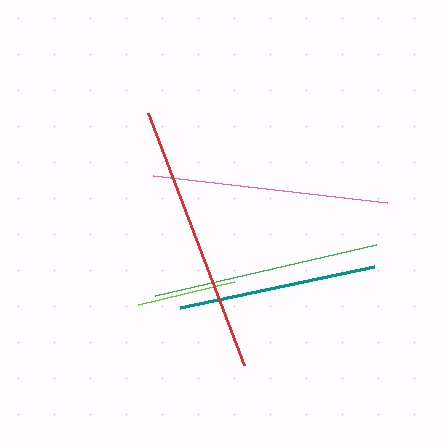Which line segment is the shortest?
The lime line is the shortest at approximately 99 pixels.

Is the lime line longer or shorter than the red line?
The red line is longer than the lime line.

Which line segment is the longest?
The red line is the longest at approximately 270 pixels.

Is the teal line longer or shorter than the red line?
The red line is longer than the teal line.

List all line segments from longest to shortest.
From longest to shortest: red, pink, green, teal, lime.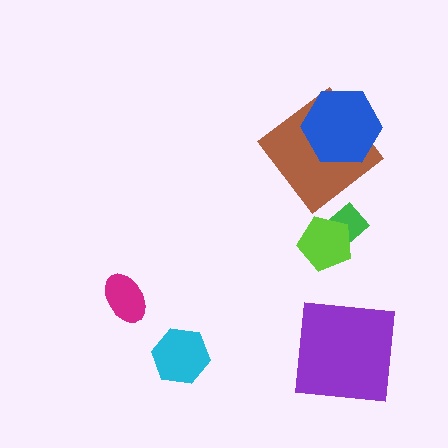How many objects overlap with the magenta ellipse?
0 objects overlap with the magenta ellipse.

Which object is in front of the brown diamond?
The blue hexagon is in front of the brown diamond.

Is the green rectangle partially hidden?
Yes, it is partially covered by another shape.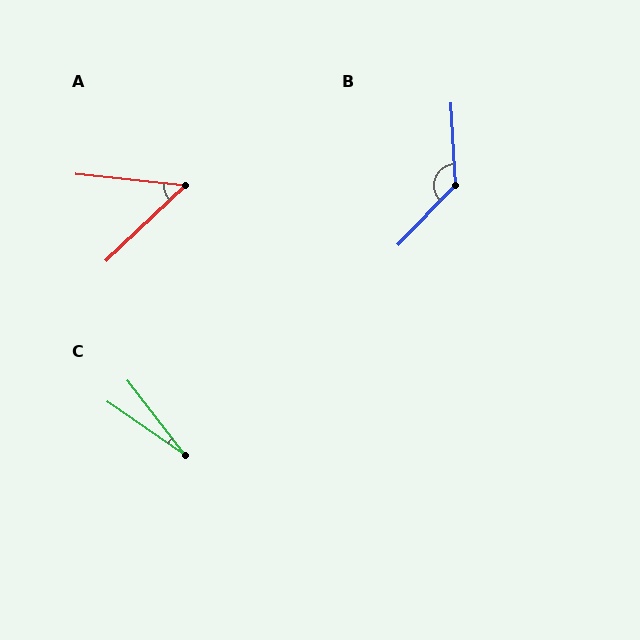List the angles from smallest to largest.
C (18°), A (50°), B (133°).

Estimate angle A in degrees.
Approximately 50 degrees.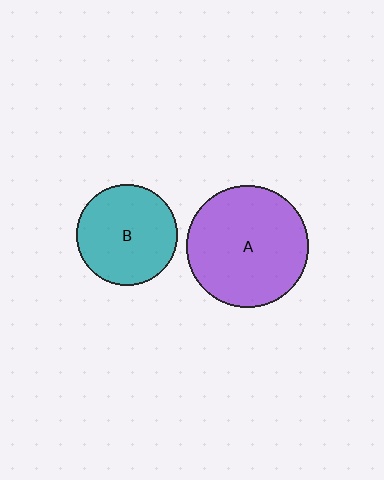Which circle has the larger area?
Circle A (purple).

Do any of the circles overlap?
No, none of the circles overlap.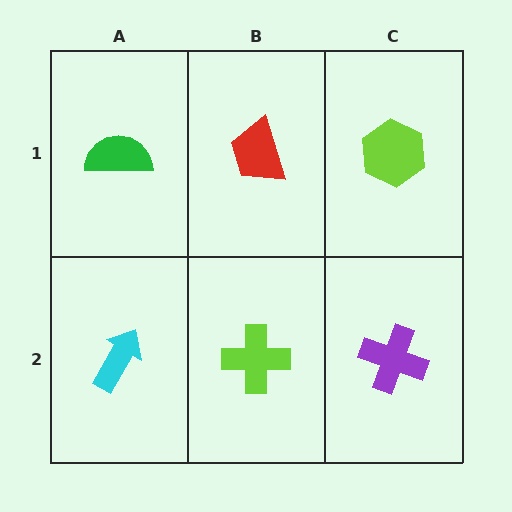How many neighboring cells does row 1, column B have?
3.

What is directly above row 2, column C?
A lime hexagon.